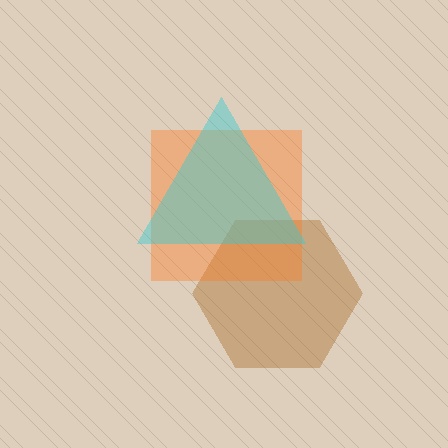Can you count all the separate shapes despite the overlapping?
Yes, there are 3 separate shapes.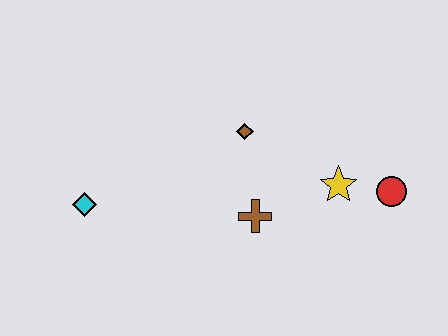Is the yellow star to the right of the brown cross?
Yes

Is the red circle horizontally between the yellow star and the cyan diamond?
No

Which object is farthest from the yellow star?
The cyan diamond is farthest from the yellow star.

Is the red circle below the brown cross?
No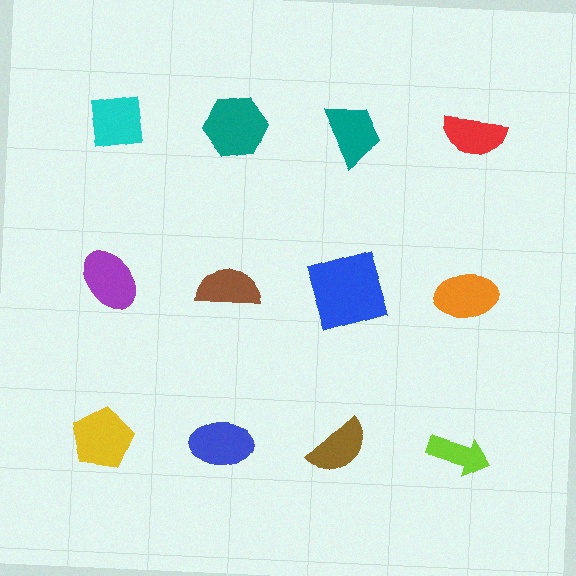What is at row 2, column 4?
An orange ellipse.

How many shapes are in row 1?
4 shapes.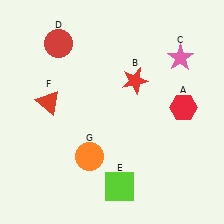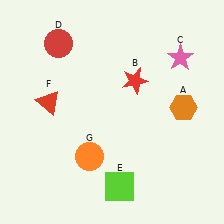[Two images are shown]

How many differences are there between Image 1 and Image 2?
There is 1 difference between the two images.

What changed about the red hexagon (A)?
In Image 1, A is red. In Image 2, it changed to orange.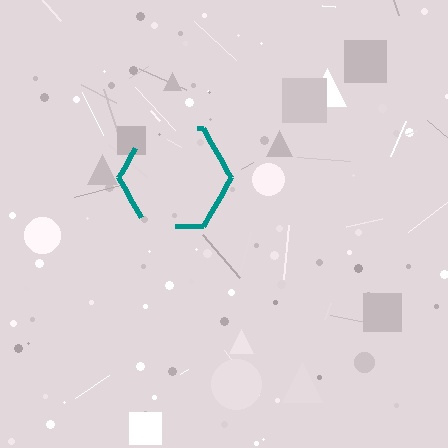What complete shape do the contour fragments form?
The contour fragments form a hexagon.